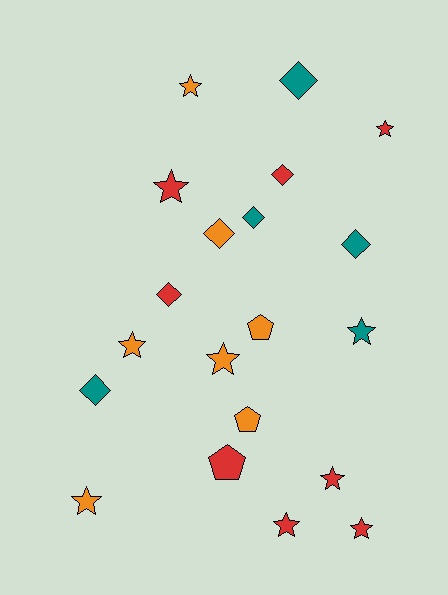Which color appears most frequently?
Red, with 8 objects.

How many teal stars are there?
There is 1 teal star.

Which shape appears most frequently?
Star, with 10 objects.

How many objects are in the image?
There are 20 objects.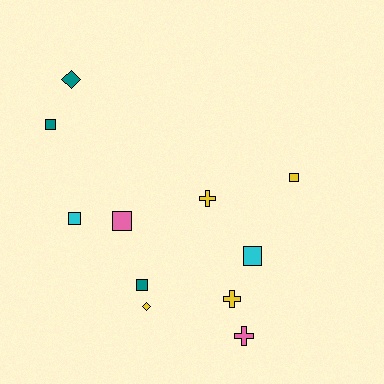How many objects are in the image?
There are 11 objects.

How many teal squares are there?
There are 2 teal squares.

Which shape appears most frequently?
Square, with 6 objects.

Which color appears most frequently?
Yellow, with 4 objects.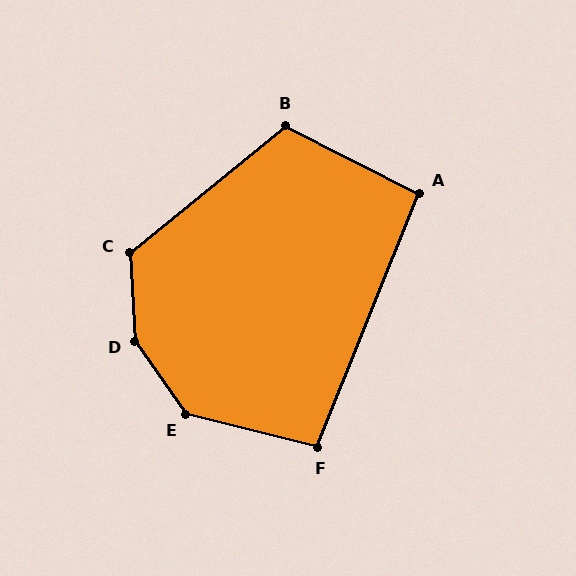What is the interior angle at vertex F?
Approximately 98 degrees (obtuse).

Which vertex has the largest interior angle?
D, at approximately 148 degrees.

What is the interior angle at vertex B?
Approximately 114 degrees (obtuse).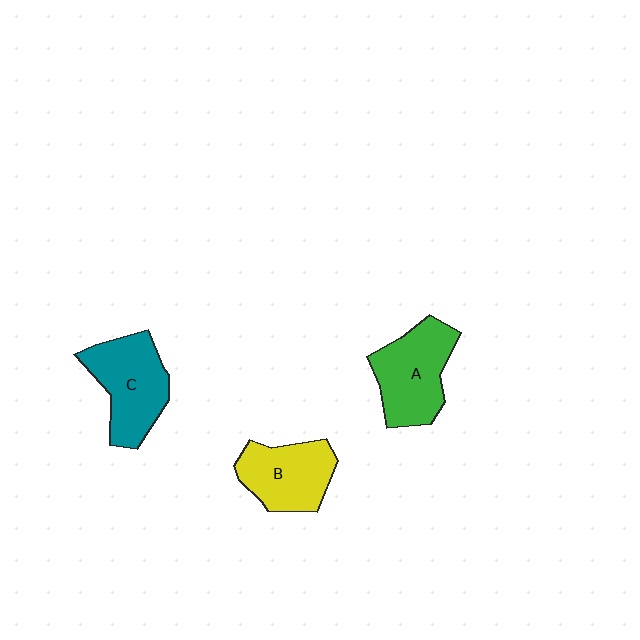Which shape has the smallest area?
Shape B (yellow).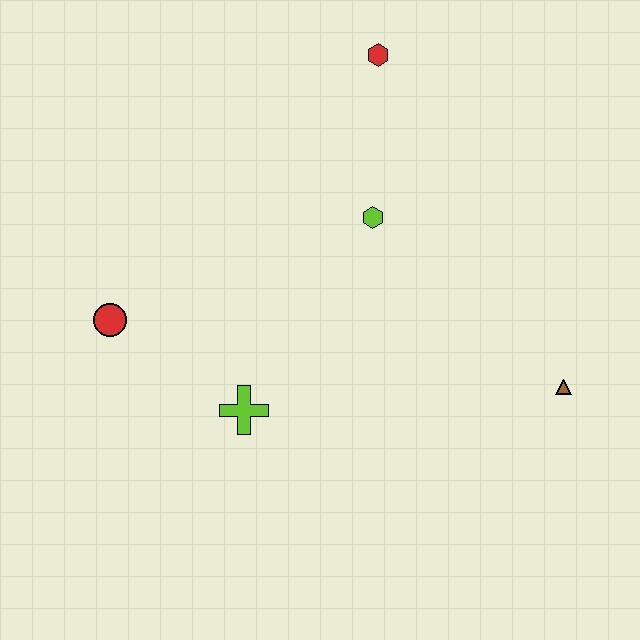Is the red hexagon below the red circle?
No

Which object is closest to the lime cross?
The red circle is closest to the lime cross.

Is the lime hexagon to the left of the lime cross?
No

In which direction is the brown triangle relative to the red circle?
The brown triangle is to the right of the red circle.